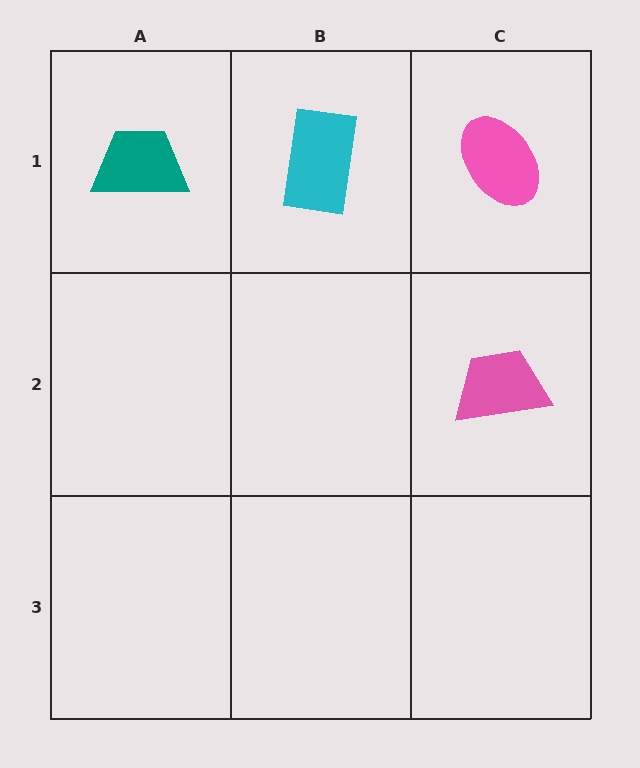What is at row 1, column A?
A teal trapezoid.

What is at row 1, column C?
A pink ellipse.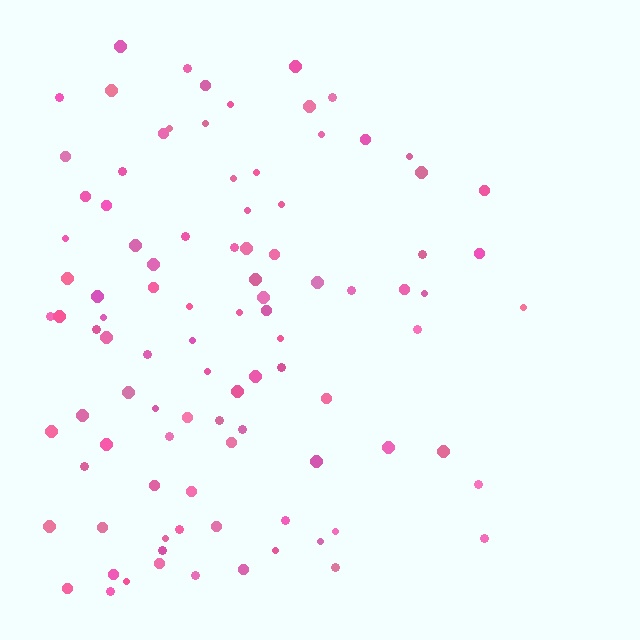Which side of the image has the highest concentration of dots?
The left.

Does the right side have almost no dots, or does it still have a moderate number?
Still a moderate number, just noticeably fewer than the left.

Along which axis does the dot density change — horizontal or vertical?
Horizontal.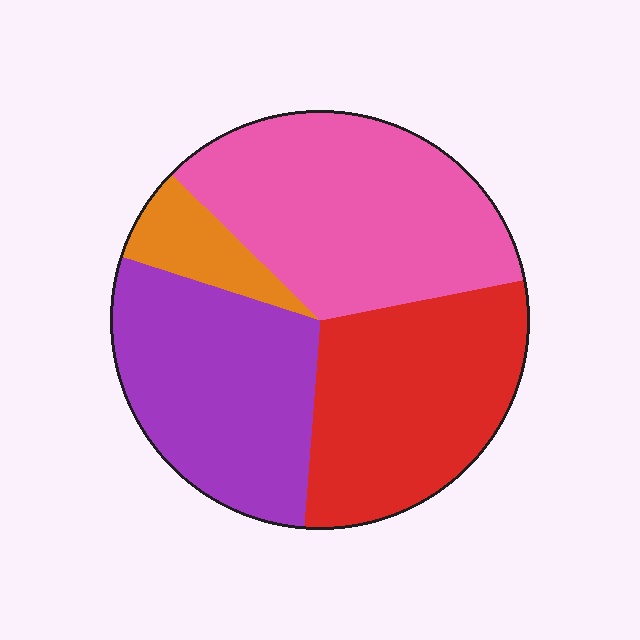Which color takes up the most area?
Pink, at roughly 35%.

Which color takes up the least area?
Orange, at roughly 5%.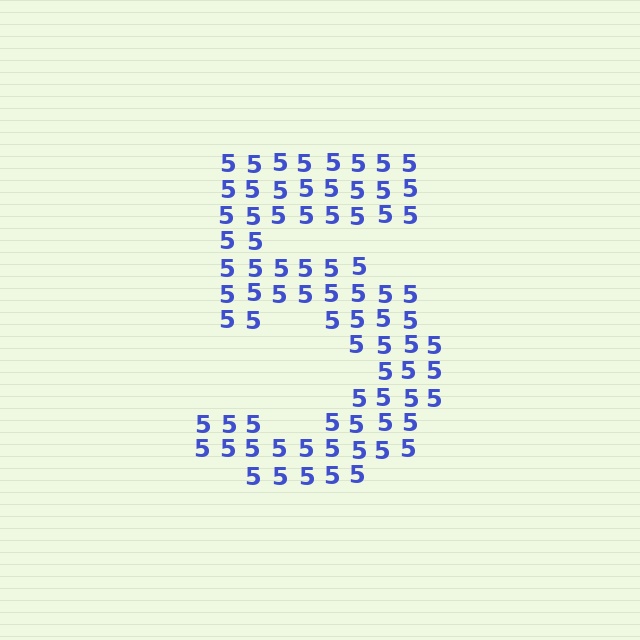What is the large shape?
The large shape is the digit 5.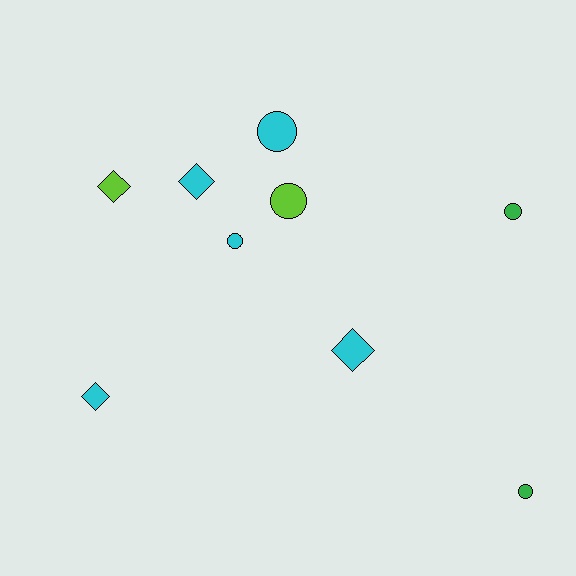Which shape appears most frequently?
Circle, with 5 objects.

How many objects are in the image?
There are 9 objects.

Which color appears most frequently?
Cyan, with 5 objects.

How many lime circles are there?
There is 1 lime circle.